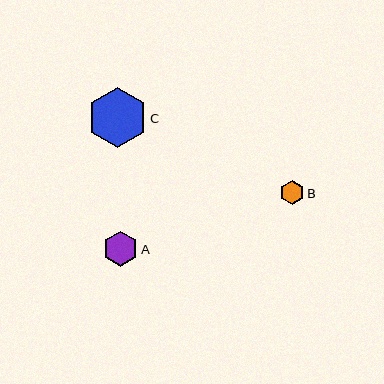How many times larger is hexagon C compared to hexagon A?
Hexagon C is approximately 1.7 times the size of hexagon A.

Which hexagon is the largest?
Hexagon C is the largest with a size of approximately 60 pixels.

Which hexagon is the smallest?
Hexagon B is the smallest with a size of approximately 25 pixels.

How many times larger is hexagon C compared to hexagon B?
Hexagon C is approximately 2.4 times the size of hexagon B.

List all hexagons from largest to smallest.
From largest to smallest: C, A, B.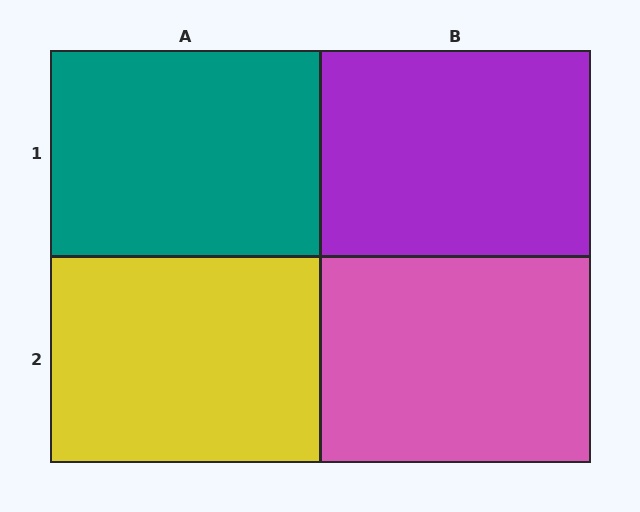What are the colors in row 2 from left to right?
Yellow, pink.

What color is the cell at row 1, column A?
Teal.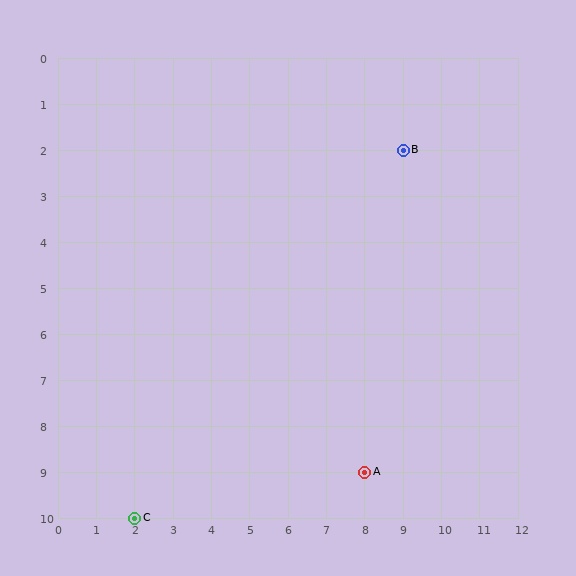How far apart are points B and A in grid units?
Points B and A are 1 column and 7 rows apart (about 7.1 grid units diagonally).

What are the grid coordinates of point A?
Point A is at grid coordinates (8, 9).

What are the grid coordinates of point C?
Point C is at grid coordinates (2, 10).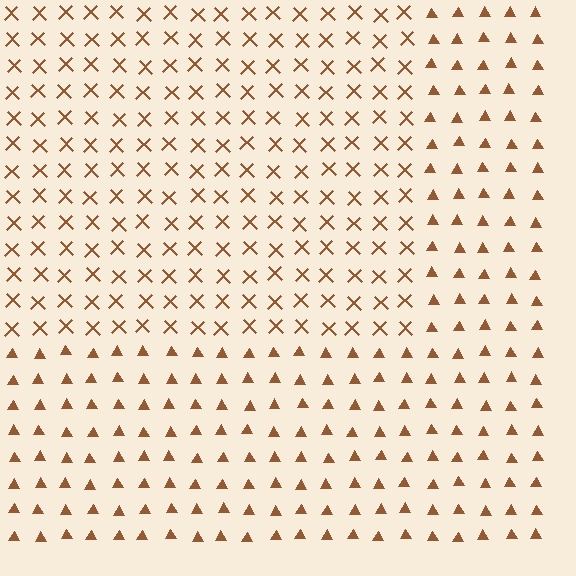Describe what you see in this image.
The image is filled with small brown elements arranged in a uniform grid. A rectangle-shaped region contains X marks, while the surrounding area contains triangles. The boundary is defined purely by the change in element shape.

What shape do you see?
I see a rectangle.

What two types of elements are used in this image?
The image uses X marks inside the rectangle region and triangles outside it.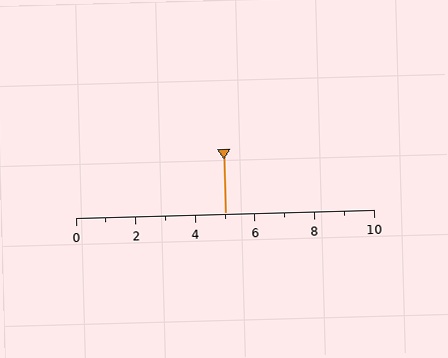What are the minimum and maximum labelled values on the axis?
The axis runs from 0 to 10.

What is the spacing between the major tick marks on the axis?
The major ticks are spaced 2 apart.